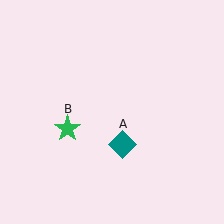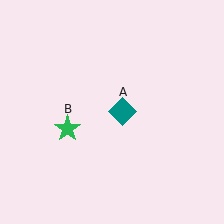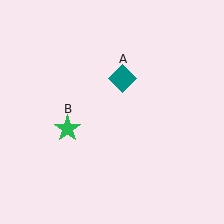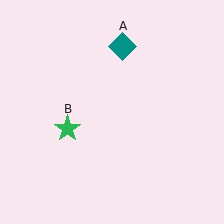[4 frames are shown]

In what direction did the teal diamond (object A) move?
The teal diamond (object A) moved up.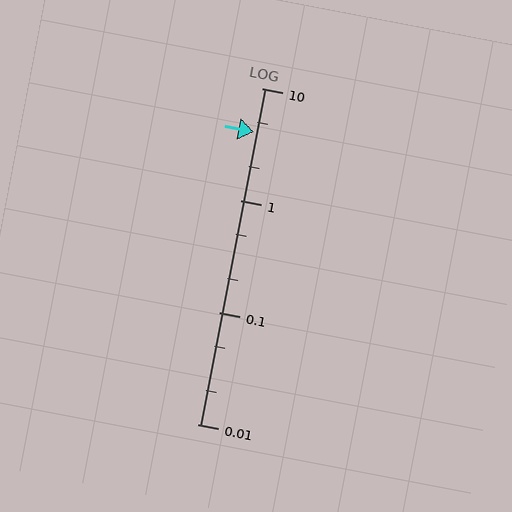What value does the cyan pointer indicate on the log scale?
The pointer indicates approximately 4.1.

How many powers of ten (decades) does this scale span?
The scale spans 3 decades, from 0.01 to 10.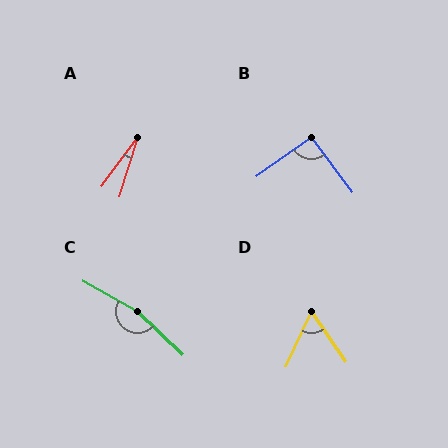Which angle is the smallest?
A, at approximately 19 degrees.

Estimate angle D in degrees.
Approximately 59 degrees.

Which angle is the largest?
C, at approximately 165 degrees.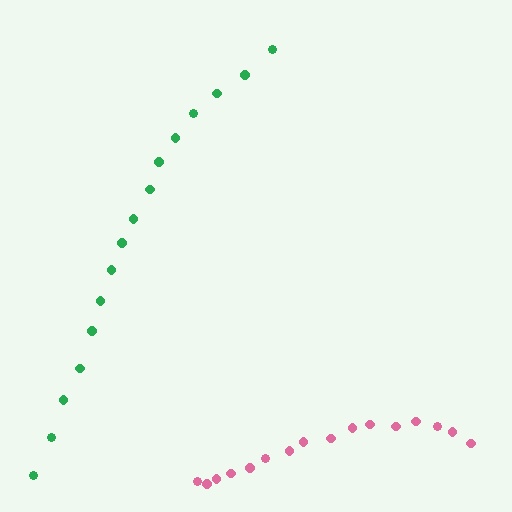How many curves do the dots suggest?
There are 2 distinct paths.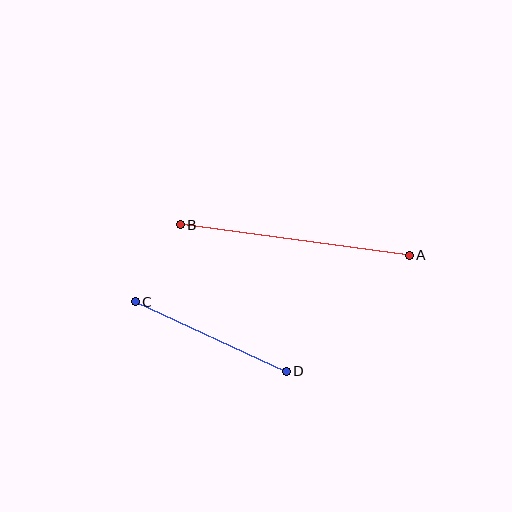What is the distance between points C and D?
The distance is approximately 166 pixels.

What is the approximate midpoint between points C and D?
The midpoint is at approximately (211, 337) pixels.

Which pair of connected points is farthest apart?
Points A and B are farthest apart.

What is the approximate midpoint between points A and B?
The midpoint is at approximately (295, 240) pixels.